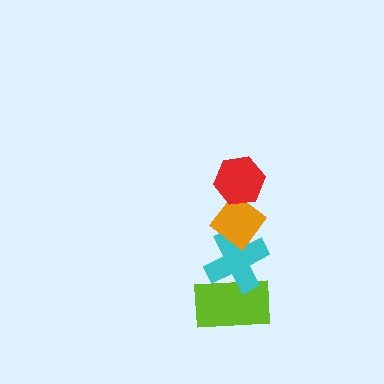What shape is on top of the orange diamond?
The red hexagon is on top of the orange diamond.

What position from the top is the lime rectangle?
The lime rectangle is 4th from the top.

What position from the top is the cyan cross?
The cyan cross is 3rd from the top.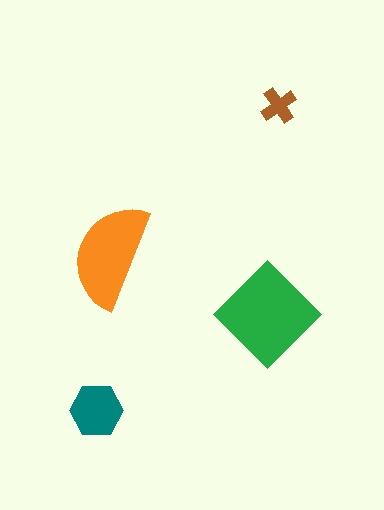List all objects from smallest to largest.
The brown cross, the teal hexagon, the orange semicircle, the green diamond.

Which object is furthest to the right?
The brown cross is rightmost.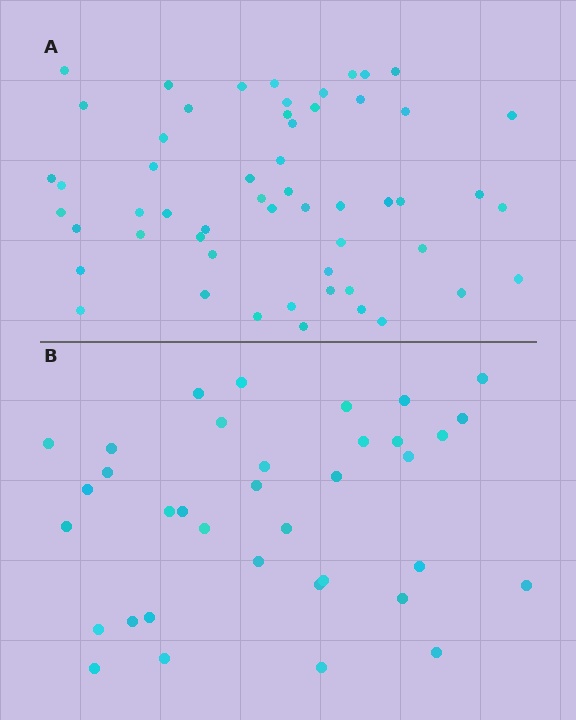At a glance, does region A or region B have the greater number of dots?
Region A (the top region) has more dots.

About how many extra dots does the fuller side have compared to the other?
Region A has approximately 20 more dots than region B.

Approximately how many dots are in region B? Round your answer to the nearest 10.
About 40 dots. (The exact count is 36, which rounds to 40.)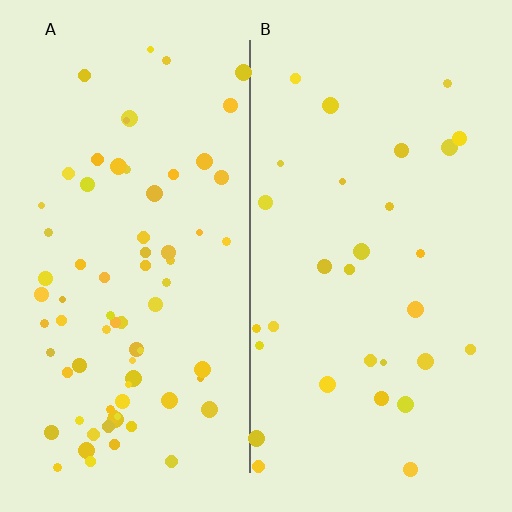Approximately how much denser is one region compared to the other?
Approximately 2.5× — region A over region B.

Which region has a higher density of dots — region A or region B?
A (the left).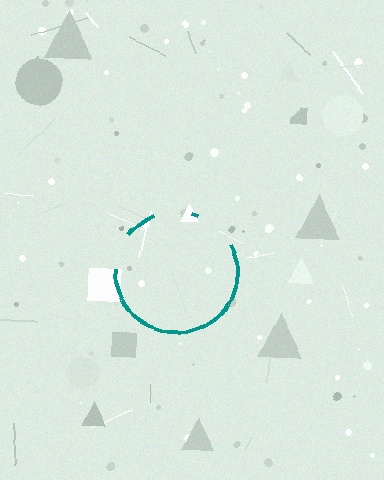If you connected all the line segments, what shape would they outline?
They would outline a circle.